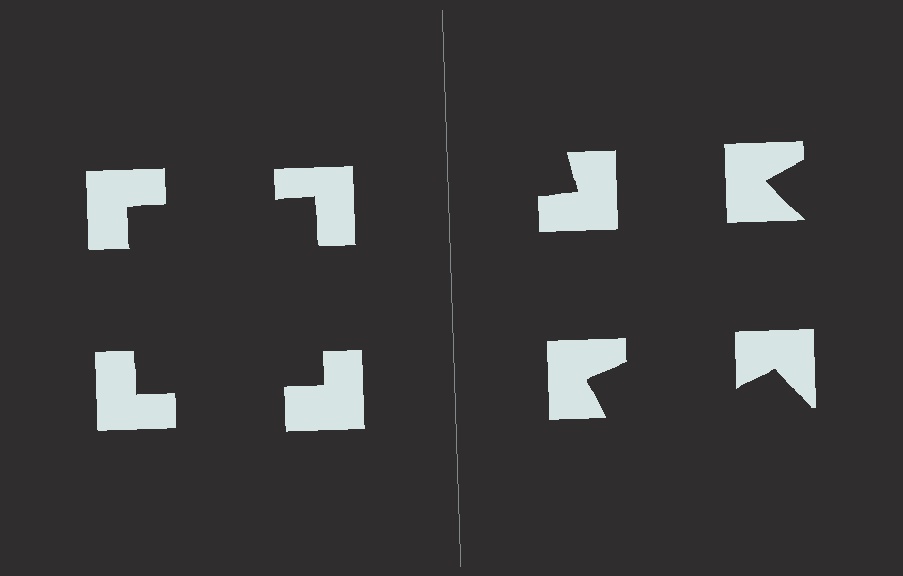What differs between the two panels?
The notched squares are positioned identically on both sides; only the wedge orientations differ. On the left they align to a square; on the right they are misaligned.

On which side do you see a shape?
An illusory square appears on the left side. On the right side the wedge cuts are rotated, so no coherent shape forms.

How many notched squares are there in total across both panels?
8 — 4 on each side.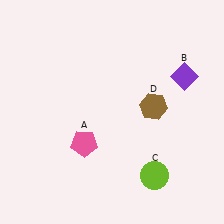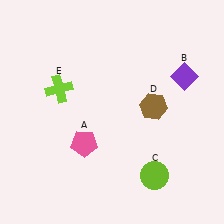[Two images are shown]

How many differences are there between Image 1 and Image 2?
There is 1 difference between the two images.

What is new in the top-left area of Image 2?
A lime cross (E) was added in the top-left area of Image 2.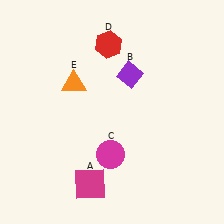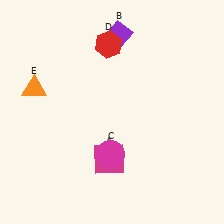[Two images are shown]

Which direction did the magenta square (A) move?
The magenta square (A) moved up.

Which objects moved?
The objects that moved are: the magenta square (A), the purple diamond (B), the orange triangle (E).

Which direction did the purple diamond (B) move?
The purple diamond (B) moved up.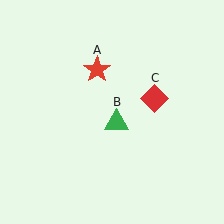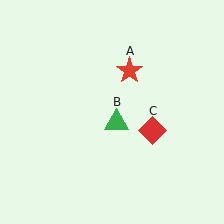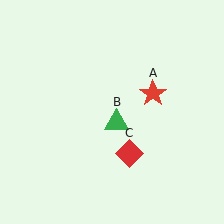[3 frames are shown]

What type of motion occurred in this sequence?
The red star (object A), red diamond (object C) rotated clockwise around the center of the scene.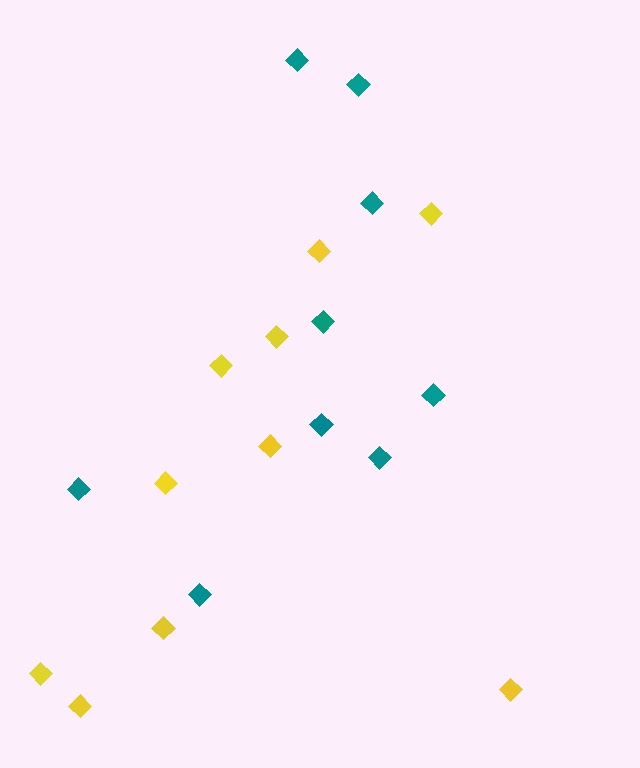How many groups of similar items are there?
There are 2 groups: one group of teal diamonds (9) and one group of yellow diamonds (10).